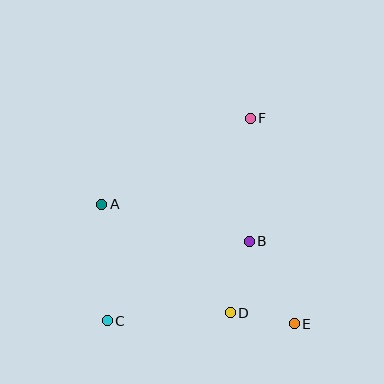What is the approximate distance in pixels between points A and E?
The distance between A and E is approximately 226 pixels.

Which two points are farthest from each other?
Points C and F are farthest from each other.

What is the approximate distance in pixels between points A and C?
The distance between A and C is approximately 117 pixels.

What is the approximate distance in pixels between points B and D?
The distance between B and D is approximately 74 pixels.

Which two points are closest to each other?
Points D and E are closest to each other.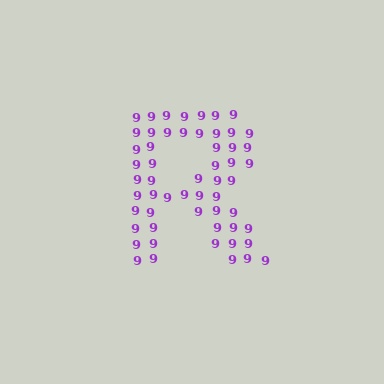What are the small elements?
The small elements are digit 9's.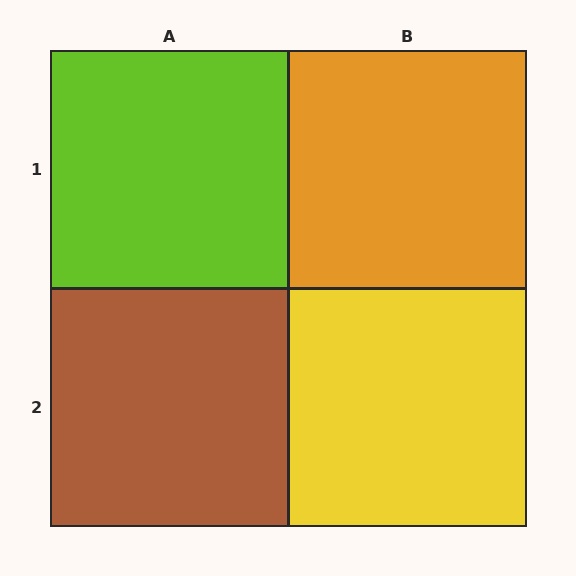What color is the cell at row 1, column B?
Orange.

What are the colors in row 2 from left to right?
Brown, yellow.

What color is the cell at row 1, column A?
Lime.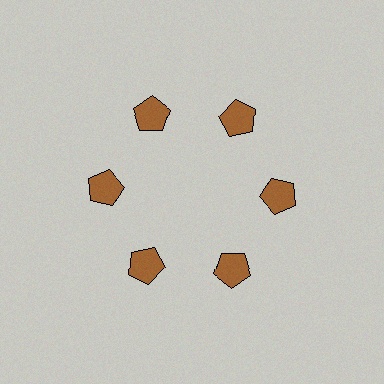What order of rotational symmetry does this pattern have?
This pattern has 6-fold rotational symmetry.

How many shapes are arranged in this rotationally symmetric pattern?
There are 6 shapes, arranged in 6 groups of 1.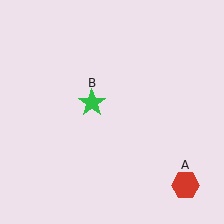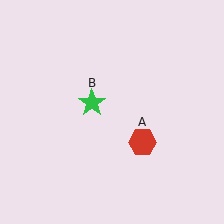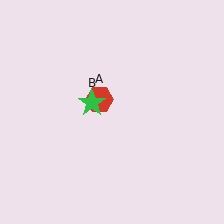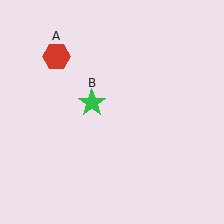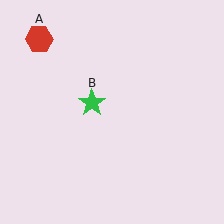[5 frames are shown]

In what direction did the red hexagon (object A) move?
The red hexagon (object A) moved up and to the left.